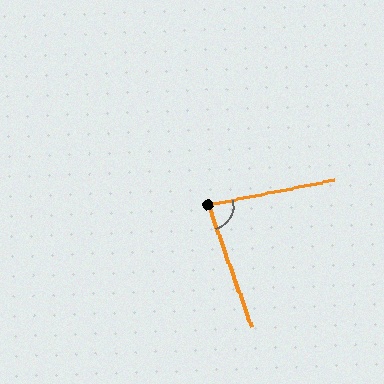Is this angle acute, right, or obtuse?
It is acute.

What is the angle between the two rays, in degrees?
Approximately 82 degrees.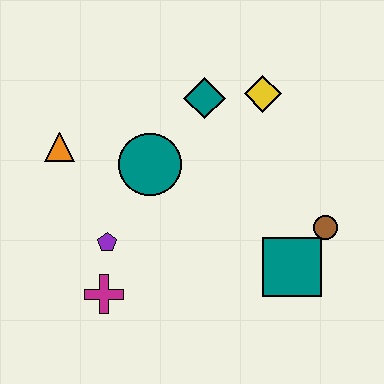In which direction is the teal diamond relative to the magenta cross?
The teal diamond is above the magenta cross.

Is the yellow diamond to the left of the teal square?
Yes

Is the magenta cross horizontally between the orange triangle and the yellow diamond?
Yes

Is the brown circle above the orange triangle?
No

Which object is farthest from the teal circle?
The brown circle is farthest from the teal circle.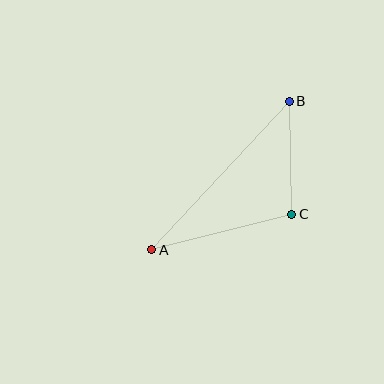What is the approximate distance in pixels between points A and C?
The distance between A and C is approximately 144 pixels.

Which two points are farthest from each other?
Points A and B are farthest from each other.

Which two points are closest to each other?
Points B and C are closest to each other.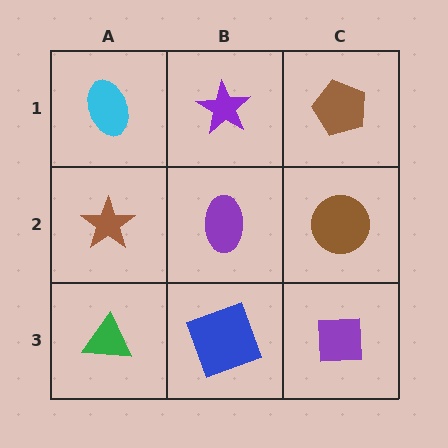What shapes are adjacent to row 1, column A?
A brown star (row 2, column A), a purple star (row 1, column B).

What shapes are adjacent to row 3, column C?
A brown circle (row 2, column C), a blue square (row 3, column B).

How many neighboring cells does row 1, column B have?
3.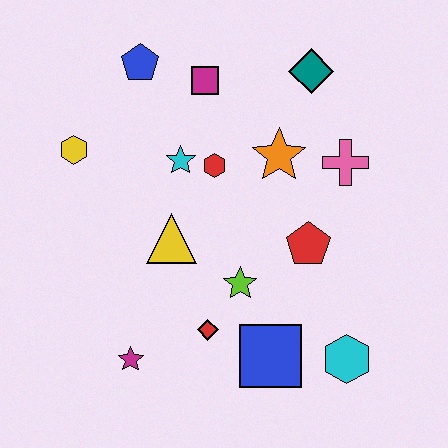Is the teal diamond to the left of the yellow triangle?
No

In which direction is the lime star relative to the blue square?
The lime star is above the blue square.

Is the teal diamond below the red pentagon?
No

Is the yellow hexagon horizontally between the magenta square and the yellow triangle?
No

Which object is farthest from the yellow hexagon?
The cyan hexagon is farthest from the yellow hexagon.